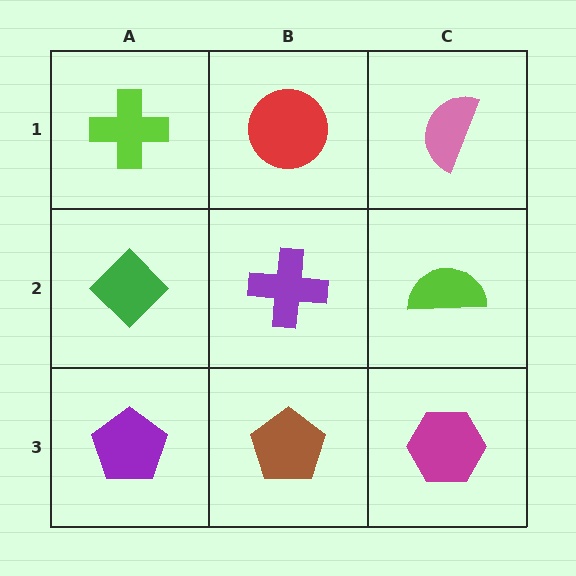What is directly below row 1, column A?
A green diamond.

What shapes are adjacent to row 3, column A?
A green diamond (row 2, column A), a brown pentagon (row 3, column B).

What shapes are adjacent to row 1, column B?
A purple cross (row 2, column B), a lime cross (row 1, column A), a pink semicircle (row 1, column C).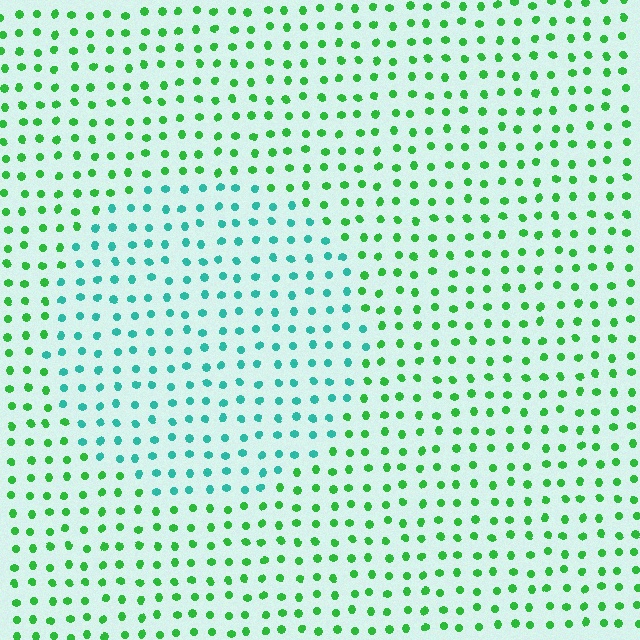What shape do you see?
I see a circle.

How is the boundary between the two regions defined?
The boundary is defined purely by a slight shift in hue (about 46 degrees). Spacing, size, and orientation are identical on both sides.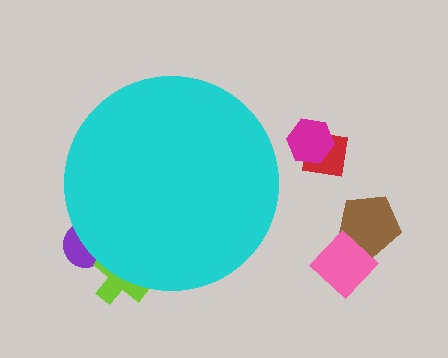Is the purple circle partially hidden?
Yes, the purple circle is partially hidden behind the cyan circle.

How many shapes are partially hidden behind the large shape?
2 shapes are partially hidden.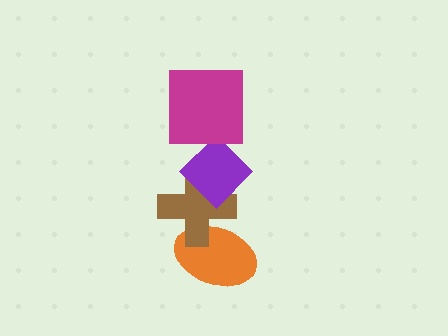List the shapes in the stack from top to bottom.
From top to bottom: the magenta square, the purple diamond, the brown cross, the orange ellipse.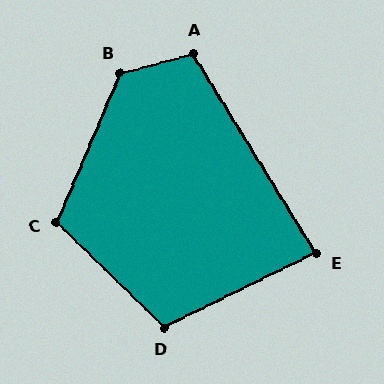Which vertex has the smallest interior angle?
E, at approximately 85 degrees.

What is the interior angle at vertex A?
Approximately 106 degrees (obtuse).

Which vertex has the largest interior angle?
B, at approximately 128 degrees.